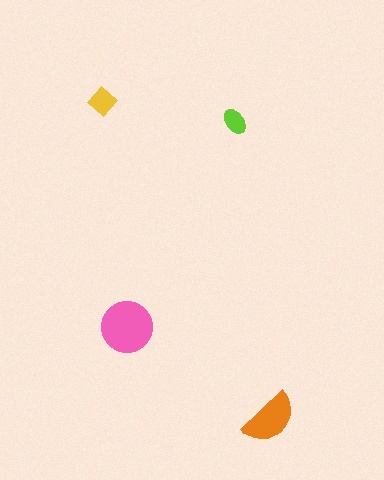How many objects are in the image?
There are 4 objects in the image.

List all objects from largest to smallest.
The pink circle, the orange semicircle, the yellow diamond, the lime ellipse.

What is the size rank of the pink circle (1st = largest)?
1st.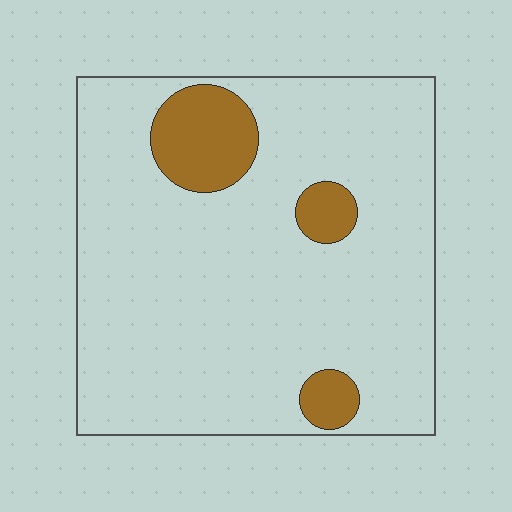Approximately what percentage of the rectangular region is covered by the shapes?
Approximately 10%.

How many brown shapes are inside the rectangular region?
3.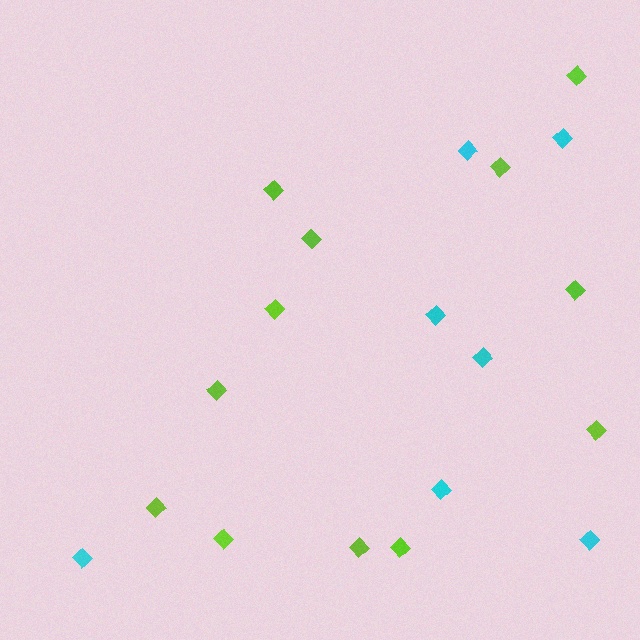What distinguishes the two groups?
There are 2 groups: one group of cyan diamonds (7) and one group of lime diamonds (12).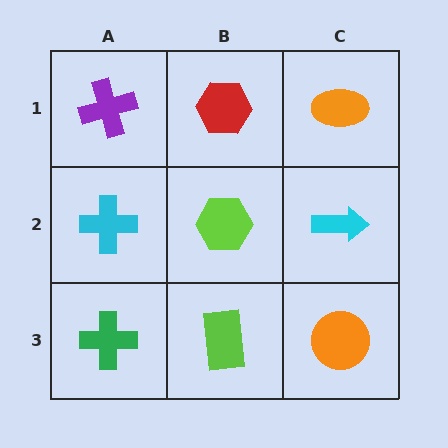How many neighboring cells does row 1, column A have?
2.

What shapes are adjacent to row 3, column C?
A cyan arrow (row 2, column C), a lime rectangle (row 3, column B).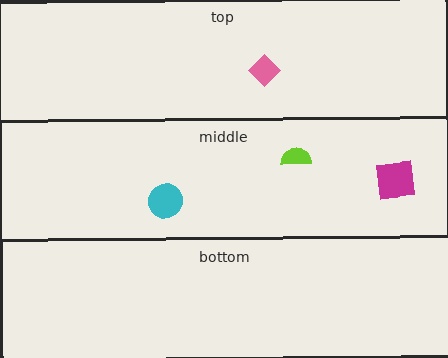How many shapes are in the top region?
1.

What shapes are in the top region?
The pink diamond.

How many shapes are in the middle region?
3.